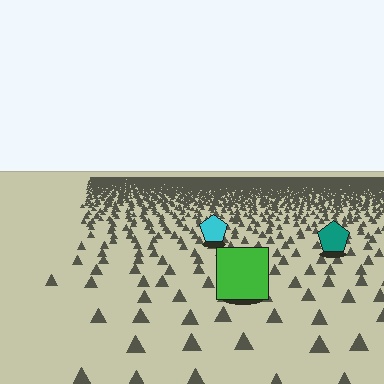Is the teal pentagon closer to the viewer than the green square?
No. The green square is closer — you can tell from the texture gradient: the ground texture is coarser near it.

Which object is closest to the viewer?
The green square is closest. The texture marks near it are larger and more spread out.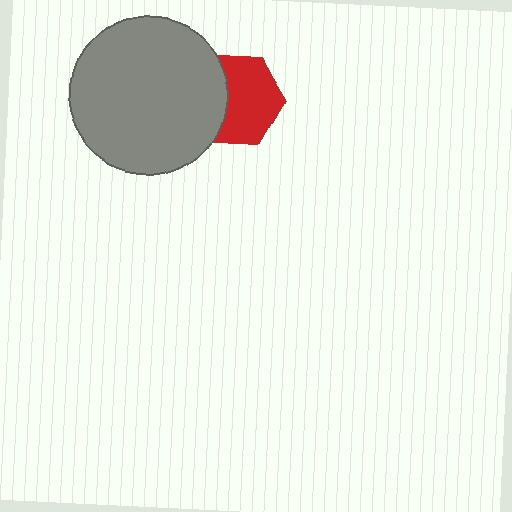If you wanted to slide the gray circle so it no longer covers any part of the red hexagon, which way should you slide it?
Slide it left — that is the most direct way to separate the two shapes.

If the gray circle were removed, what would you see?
You would see the complete red hexagon.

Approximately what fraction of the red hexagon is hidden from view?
Roughly 36% of the red hexagon is hidden behind the gray circle.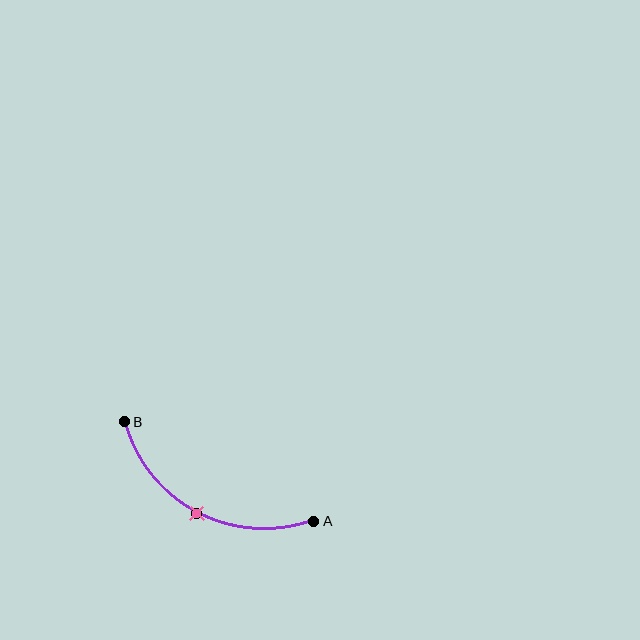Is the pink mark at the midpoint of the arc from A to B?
Yes. The pink mark lies on the arc at equal arc-length from both A and B — it is the arc midpoint.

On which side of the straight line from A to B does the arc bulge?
The arc bulges below the straight line connecting A and B.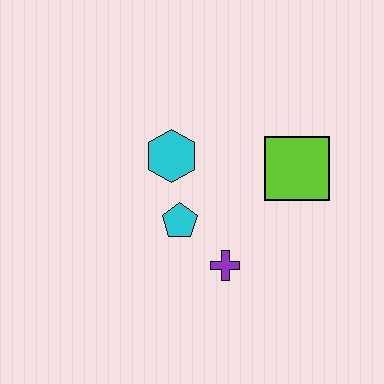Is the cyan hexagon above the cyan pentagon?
Yes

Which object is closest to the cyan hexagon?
The cyan pentagon is closest to the cyan hexagon.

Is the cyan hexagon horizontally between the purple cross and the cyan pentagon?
No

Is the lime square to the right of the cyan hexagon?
Yes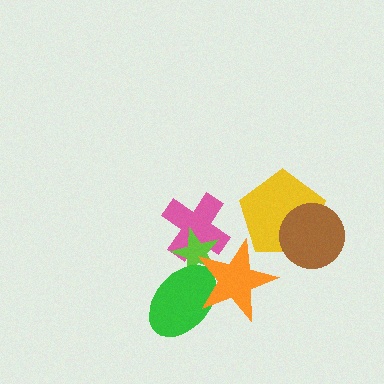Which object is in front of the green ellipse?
The orange star is in front of the green ellipse.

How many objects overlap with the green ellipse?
2 objects overlap with the green ellipse.